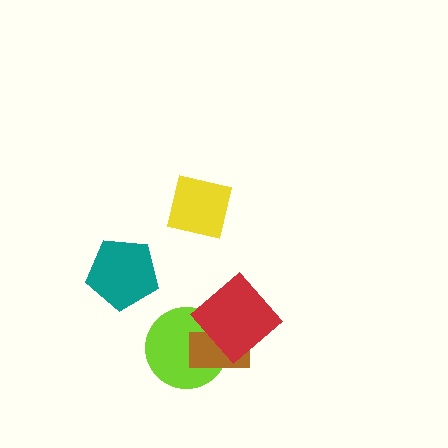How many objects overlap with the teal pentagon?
0 objects overlap with the teal pentagon.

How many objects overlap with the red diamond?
2 objects overlap with the red diamond.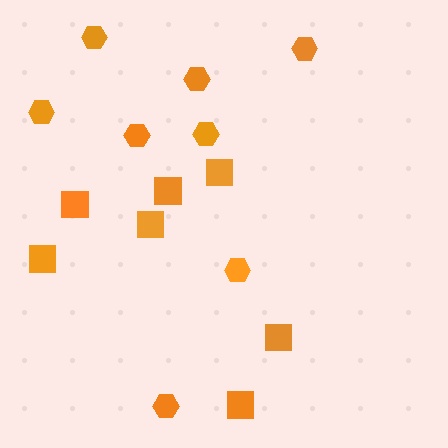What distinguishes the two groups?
There are 2 groups: one group of squares (7) and one group of hexagons (8).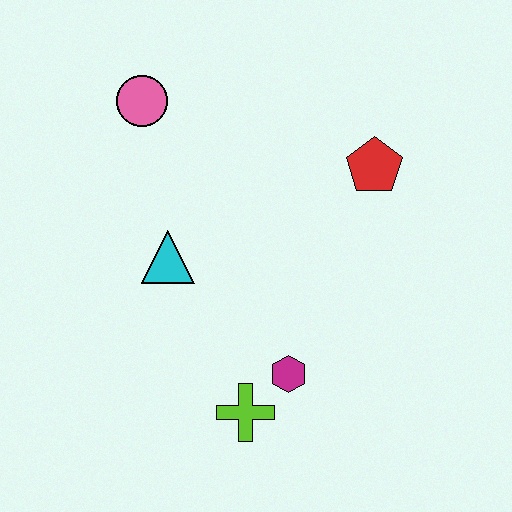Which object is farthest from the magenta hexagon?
The pink circle is farthest from the magenta hexagon.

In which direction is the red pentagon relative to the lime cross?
The red pentagon is above the lime cross.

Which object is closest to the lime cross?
The magenta hexagon is closest to the lime cross.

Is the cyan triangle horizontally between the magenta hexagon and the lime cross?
No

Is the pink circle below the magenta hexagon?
No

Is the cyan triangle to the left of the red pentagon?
Yes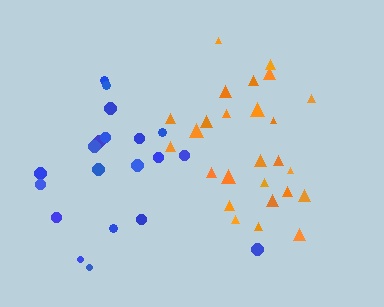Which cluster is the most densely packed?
Orange.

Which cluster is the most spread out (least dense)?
Blue.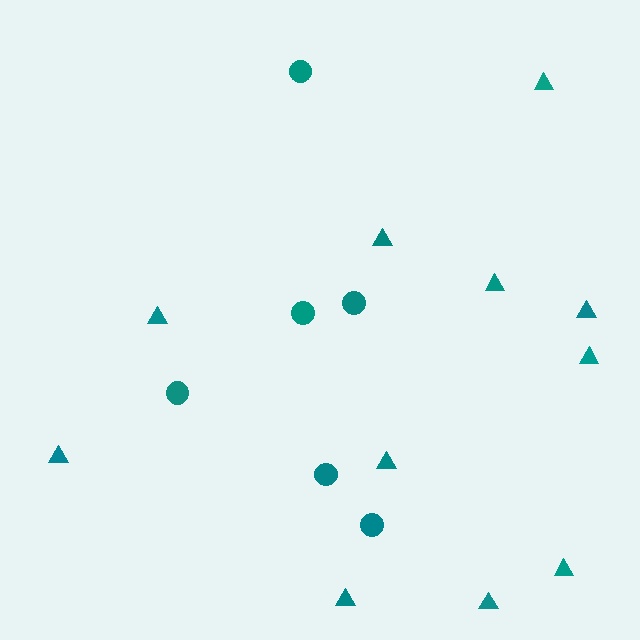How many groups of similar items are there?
There are 2 groups: one group of circles (6) and one group of triangles (11).